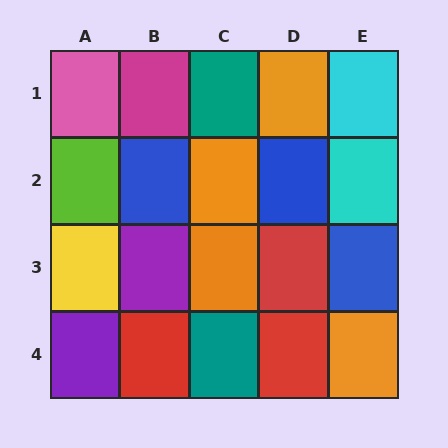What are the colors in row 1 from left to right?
Pink, magenta, teal, orange, cyan.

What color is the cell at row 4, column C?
Teal.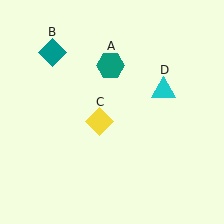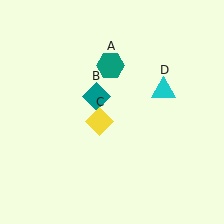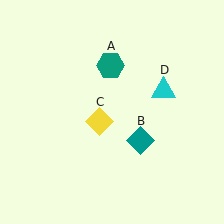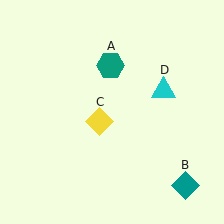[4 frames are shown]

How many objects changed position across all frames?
1 object changed position: teal diamond (object B).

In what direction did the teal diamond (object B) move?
The teal diamond (object B) moved down and to the right.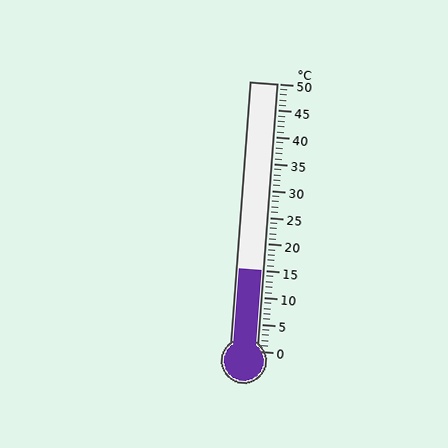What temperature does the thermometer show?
The thermometer shows approximately 15°C.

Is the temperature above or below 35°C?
The temperature is below 35°C.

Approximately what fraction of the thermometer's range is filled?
The thermometer is filled to approximately 30% of its range.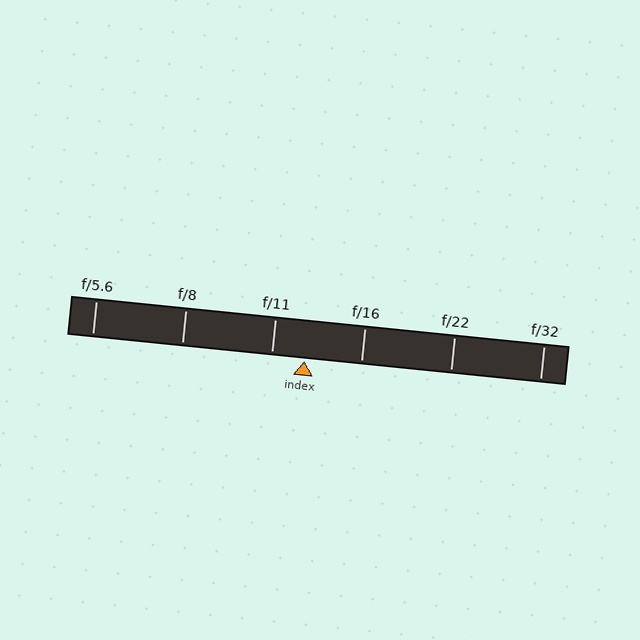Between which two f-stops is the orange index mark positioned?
The index mark is between f/11 and f/16.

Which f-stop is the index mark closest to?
The index mark is closest to f/11.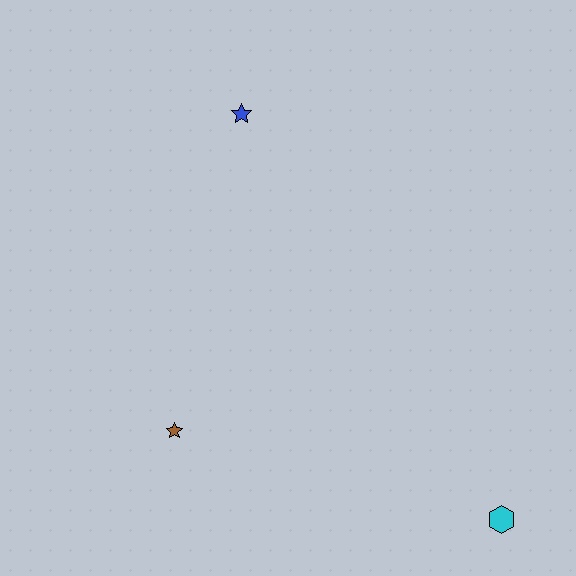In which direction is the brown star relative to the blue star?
The brown star is below the blue star.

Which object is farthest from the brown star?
The cyan hexagon is farthest from the brown star.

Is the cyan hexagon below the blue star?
Yes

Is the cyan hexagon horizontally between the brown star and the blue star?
No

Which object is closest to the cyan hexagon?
The brown star is closest to the cyan hexagon.